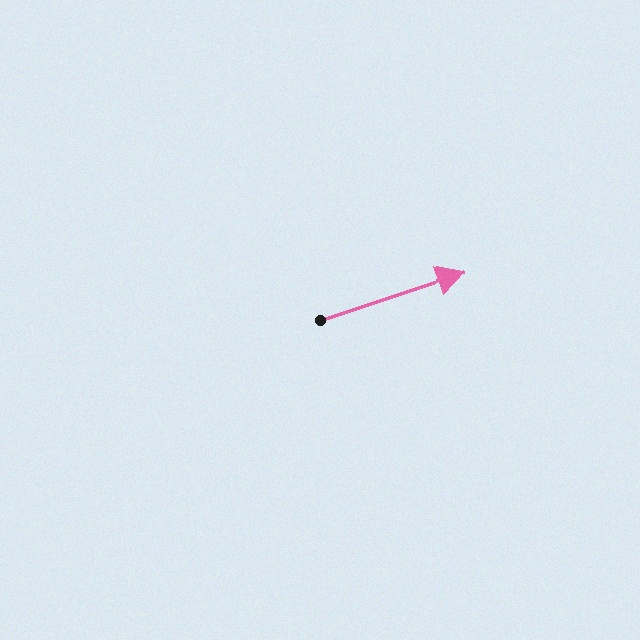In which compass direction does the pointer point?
East.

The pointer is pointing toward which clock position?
Roughly 2 o'clock.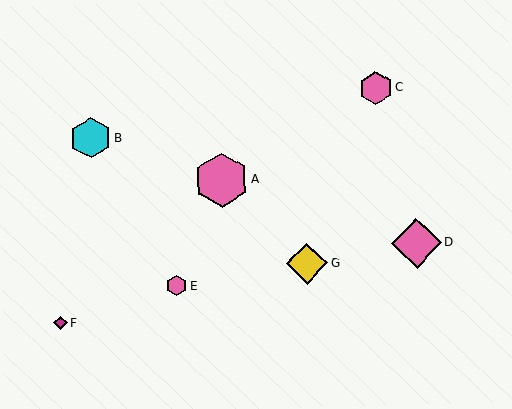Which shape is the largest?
The pink hexagon (labeled A) is the largest.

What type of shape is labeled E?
Shape E is a pink hexagon.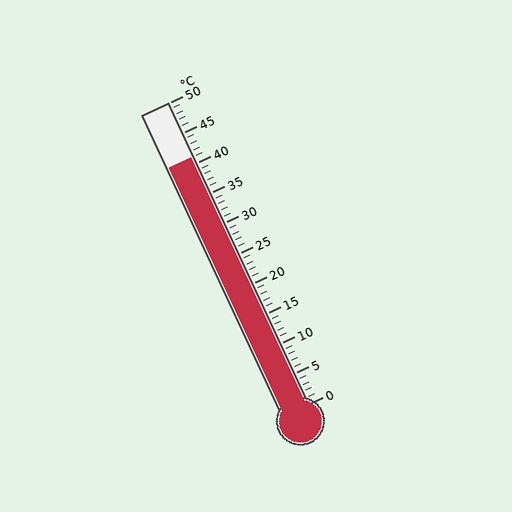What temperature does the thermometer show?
The thermometer shows approximately 41°C.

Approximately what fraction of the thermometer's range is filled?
The thermometer is filled to approximately 80% of its range.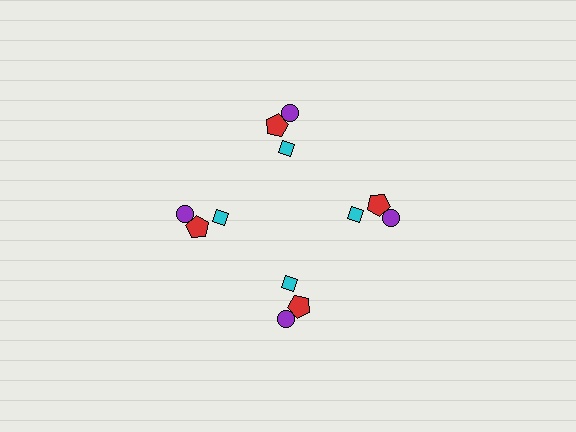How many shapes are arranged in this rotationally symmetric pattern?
There are 12 shapes, arranged in 4 groups of 3.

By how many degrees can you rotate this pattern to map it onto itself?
The pattern maps onto itself every 90 degrees of rotation.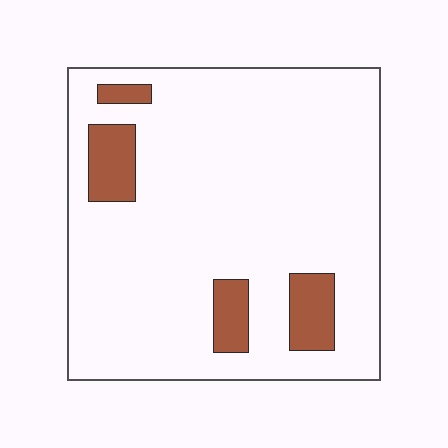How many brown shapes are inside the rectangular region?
4.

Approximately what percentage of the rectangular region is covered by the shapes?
Approximately 10%.